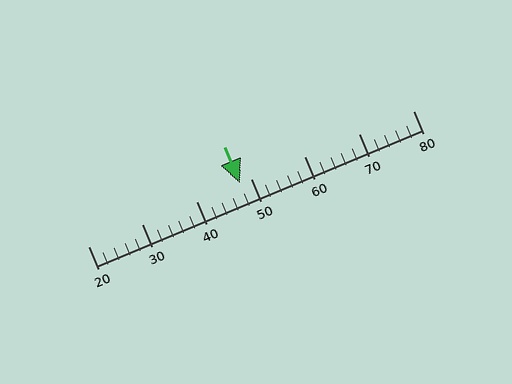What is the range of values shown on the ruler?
The ruler shows values from 20 to 80.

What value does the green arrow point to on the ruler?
The green arrow points to approximately 48.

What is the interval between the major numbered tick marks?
The major tick marks are spaced 10 units apart.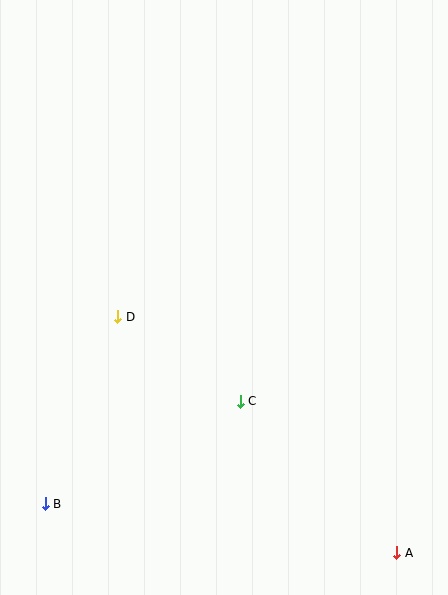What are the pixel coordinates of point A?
Point A is at (397, 553).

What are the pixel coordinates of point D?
Point D is at (118, 317).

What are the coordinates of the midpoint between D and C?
The midpoint between D and C is at (179, 359).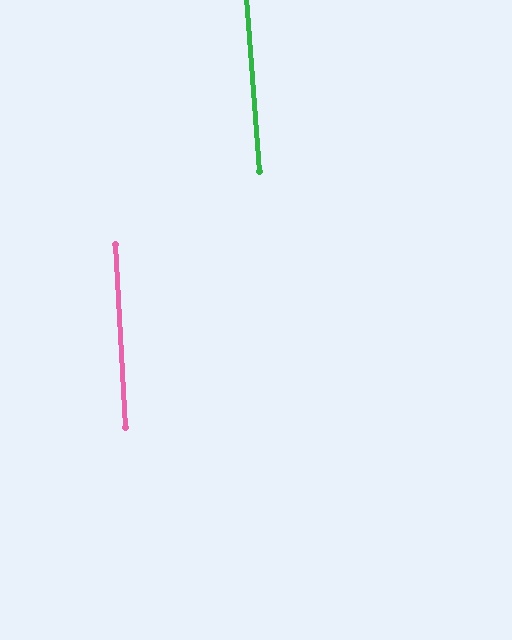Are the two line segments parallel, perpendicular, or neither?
Parallel — their directions differ by only 1.5°.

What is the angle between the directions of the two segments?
Approximately 2 degrees.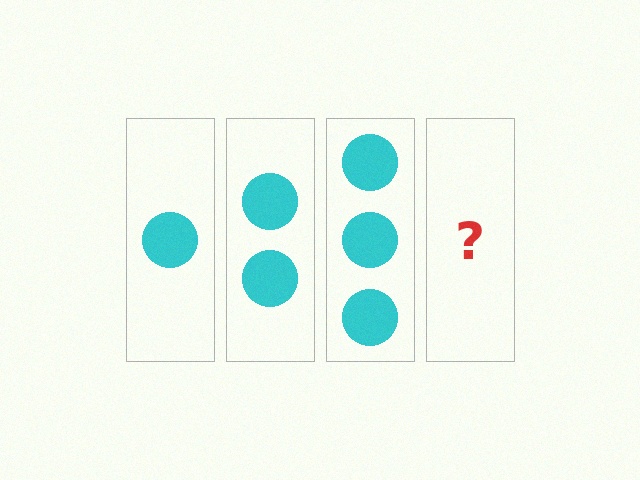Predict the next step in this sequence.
The next step is 4 circles.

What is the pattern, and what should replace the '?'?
The pattern is that each step adds one more circle. The '?' should be 4 circles.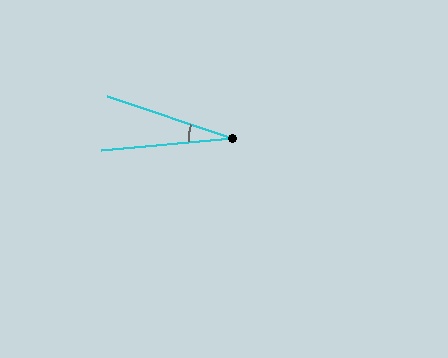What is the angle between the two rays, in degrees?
Approximately 24 degrees.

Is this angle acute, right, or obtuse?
It is acute.